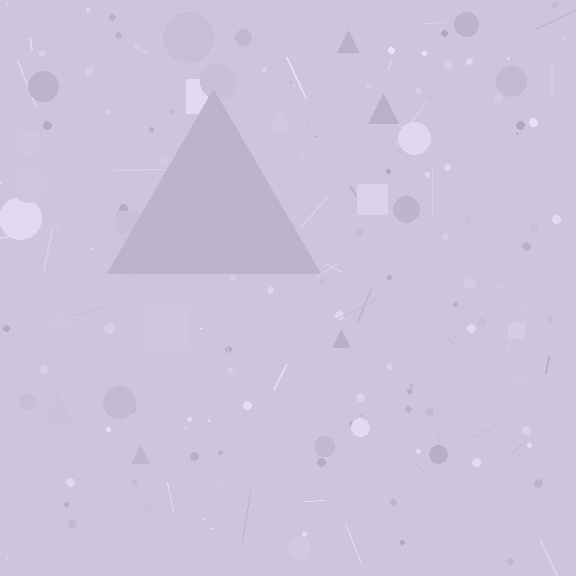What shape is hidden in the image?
A triangle is hidden in the image.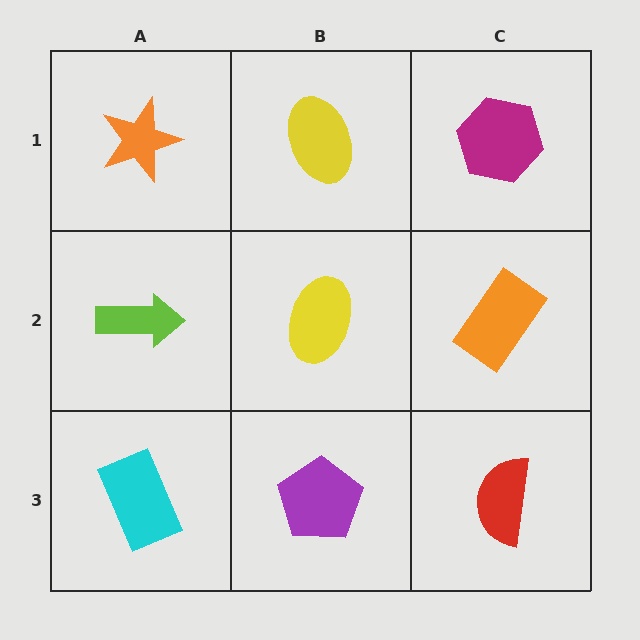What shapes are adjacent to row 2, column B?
A yellow ellipse (row 1, column B), a purple pentagon (row 3, column B), a lime arrow (row 2, column A), an orange rectangle (row 2, column C).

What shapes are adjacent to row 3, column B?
A yellow ellipse (row 2, column B), a cyan rectangle (row 3, column A), a red semicircle (row 3, column C).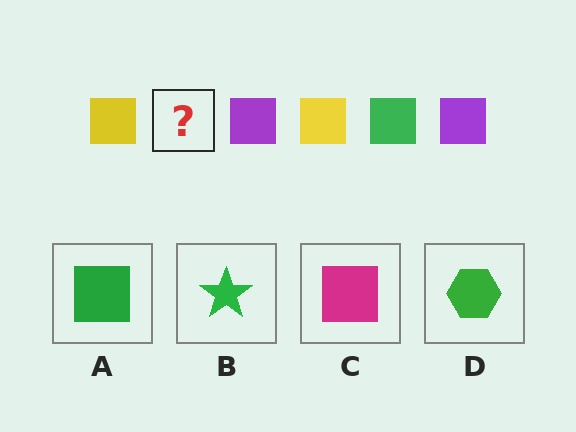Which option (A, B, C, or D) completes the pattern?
A.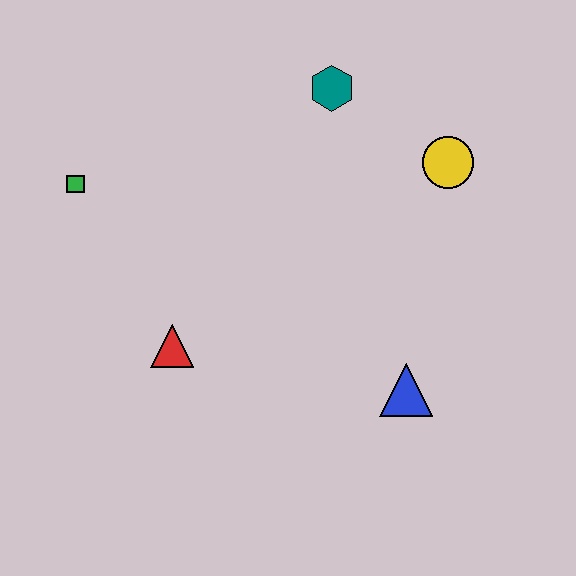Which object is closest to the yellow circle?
The teal hexagon is closest to the yellow circle.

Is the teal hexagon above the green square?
Yes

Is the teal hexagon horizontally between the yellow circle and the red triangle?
Yes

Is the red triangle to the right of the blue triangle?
No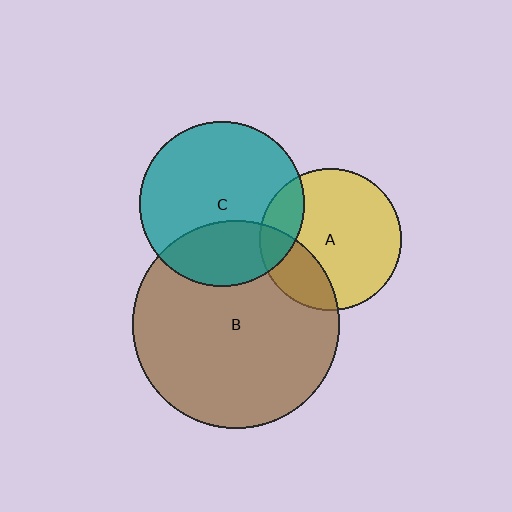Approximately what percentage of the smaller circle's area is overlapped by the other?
Approximately 15%.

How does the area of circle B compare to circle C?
Approximately 1.6 times.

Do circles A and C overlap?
Yes.